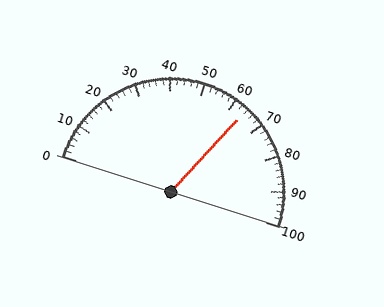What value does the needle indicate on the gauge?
The needle indicates approximately 64.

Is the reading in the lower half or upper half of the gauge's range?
The reading is in the upper half of the range (0 to 100).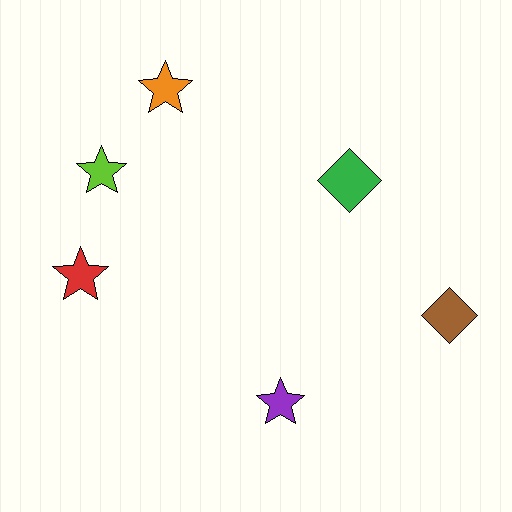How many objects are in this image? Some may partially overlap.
There are 6 objects.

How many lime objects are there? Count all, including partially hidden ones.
There is 1 lime object.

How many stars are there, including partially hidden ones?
There are 4 stars.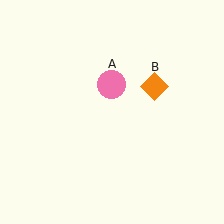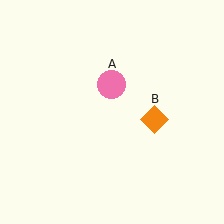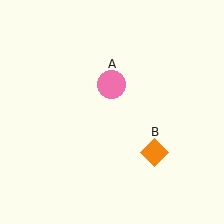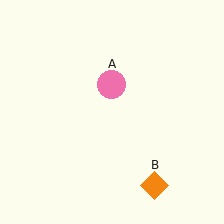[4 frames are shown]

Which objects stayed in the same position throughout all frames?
Pink circle (object A) remained stationary.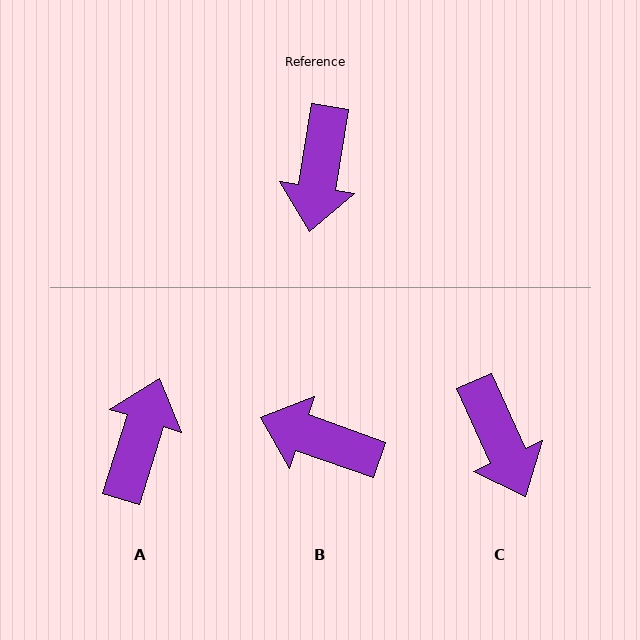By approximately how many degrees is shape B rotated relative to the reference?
Approximately 100 degrees clockwise.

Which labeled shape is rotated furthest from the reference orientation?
A, about 172 degrees away.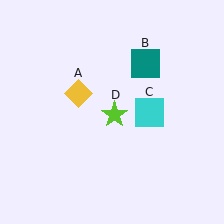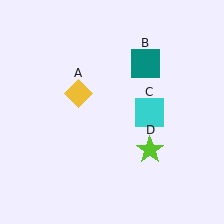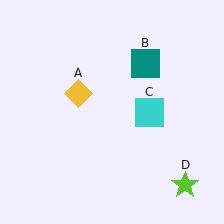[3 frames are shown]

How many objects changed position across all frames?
1 object changed position: lime star (object D).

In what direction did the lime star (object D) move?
The lime star (object D) moved down and to the right.